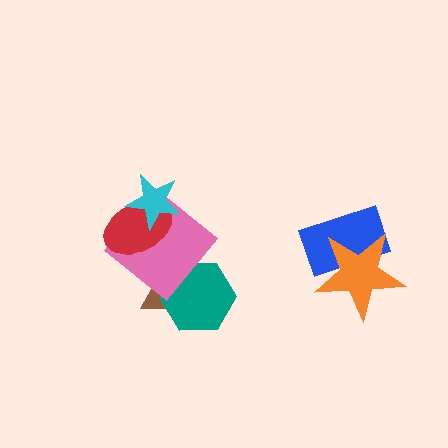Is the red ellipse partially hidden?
Yes, it is partially covered by another shape.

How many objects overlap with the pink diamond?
4 objects overlap with the pink diamond.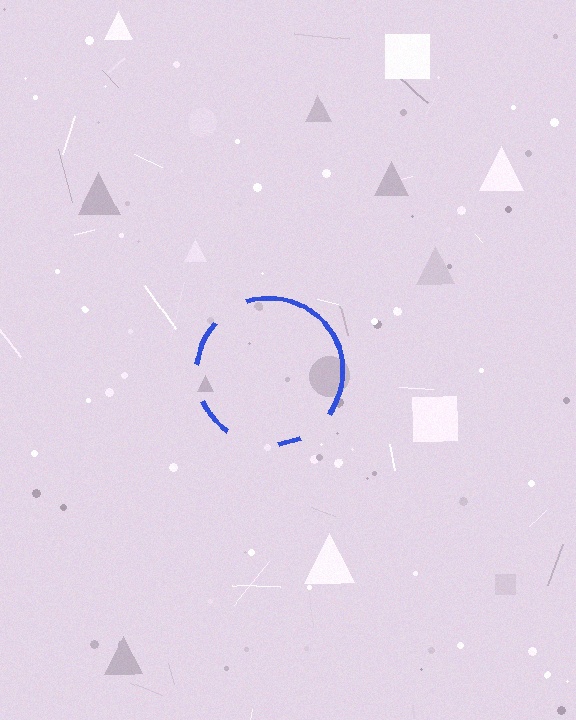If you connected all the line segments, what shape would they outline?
They would outline a circle.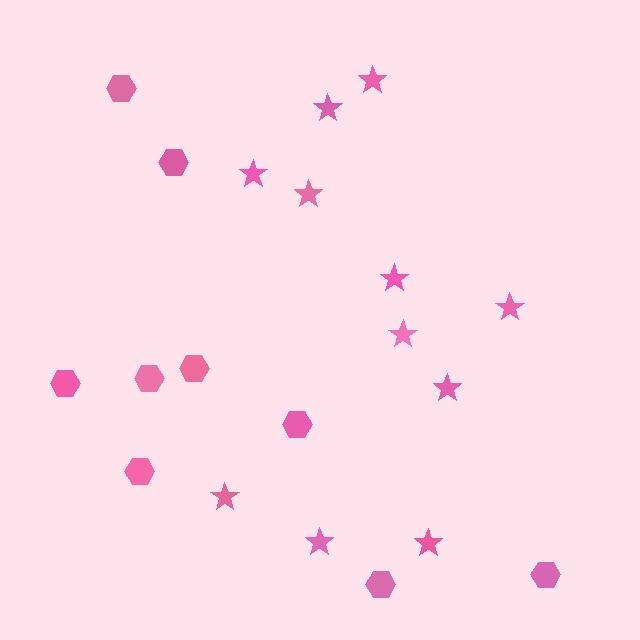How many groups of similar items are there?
There are 2 groups: one group of stars (11) and one group of hexagons (9).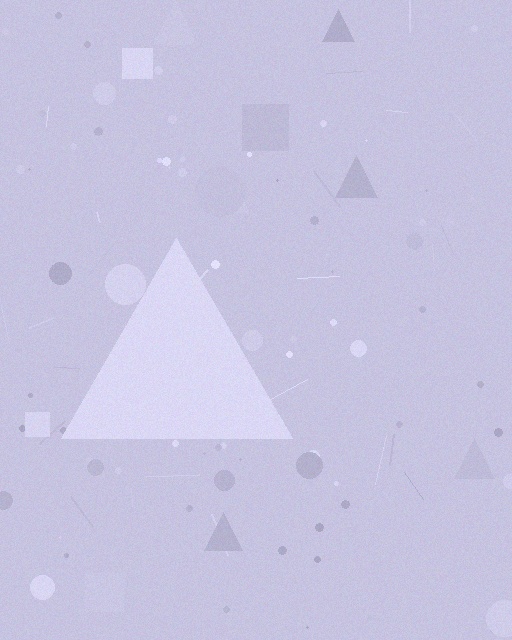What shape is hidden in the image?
A triangle is hidden in the image.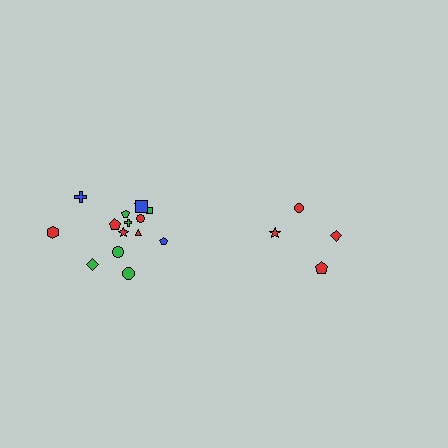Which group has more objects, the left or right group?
The left group.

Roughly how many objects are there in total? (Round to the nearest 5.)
Roughly 20 objects in total.